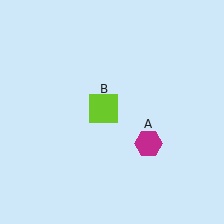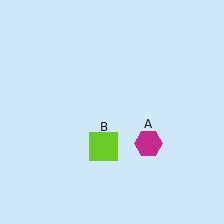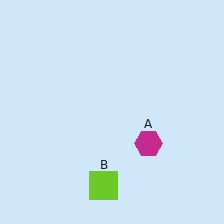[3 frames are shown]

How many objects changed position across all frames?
1 object changed position: lime square (object B).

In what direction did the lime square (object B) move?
The lime square (object B) moved down.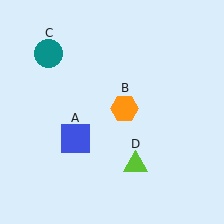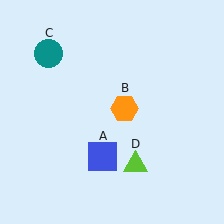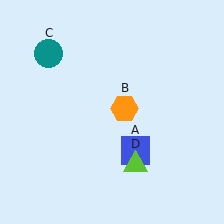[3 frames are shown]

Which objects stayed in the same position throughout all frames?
Orange hexagon (object B) and teal circle (object C) and lime triangle (object D) remained stationary.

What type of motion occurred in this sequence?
The blue square (object A) rotated counterclockwise around the center of the scene.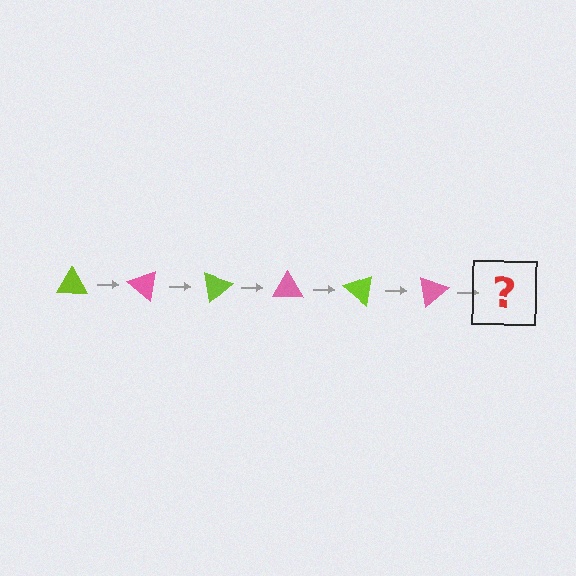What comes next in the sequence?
The next element should be a lime triangle, rotated 240 degrees from the start.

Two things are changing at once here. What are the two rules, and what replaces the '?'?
The two rules are that it rotates 40 degrees each step and the color cycles through lime and pink. The '?' should be a lime triangle, rotated 240 degrees from the start.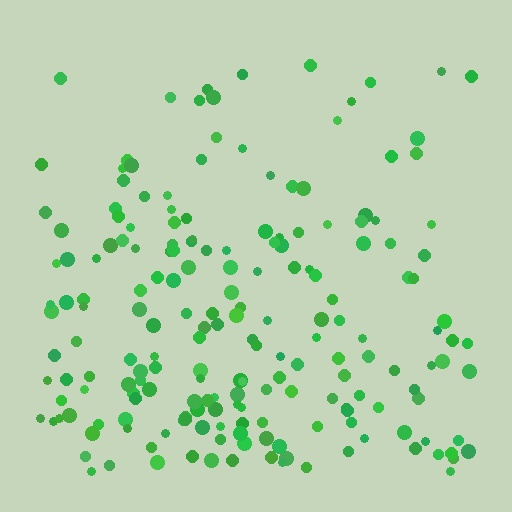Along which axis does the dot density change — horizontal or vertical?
Vertical.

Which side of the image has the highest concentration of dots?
The bottom.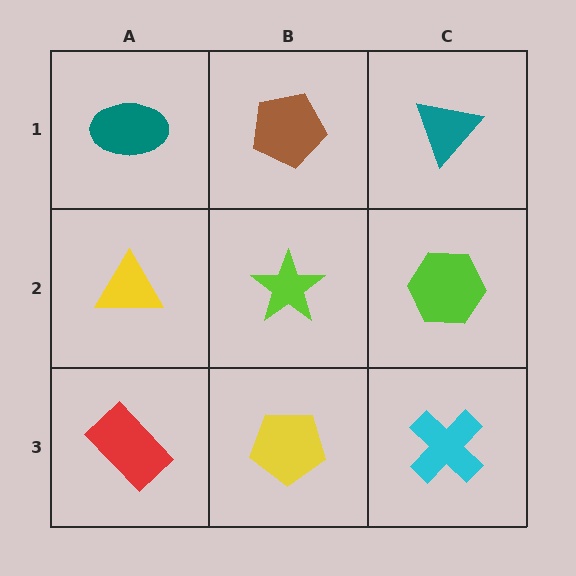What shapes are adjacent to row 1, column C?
A lime hexagon (row 2, column C), a brown pentagon (row 1, column B).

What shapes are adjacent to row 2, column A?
A teal ellipse (row 1, column A), a red rectangle (row 3, column A), a lime star (row 2, column B).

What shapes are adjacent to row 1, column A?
A yellow triangle (row 2, column A), a brown pentagon (row 1, column B).